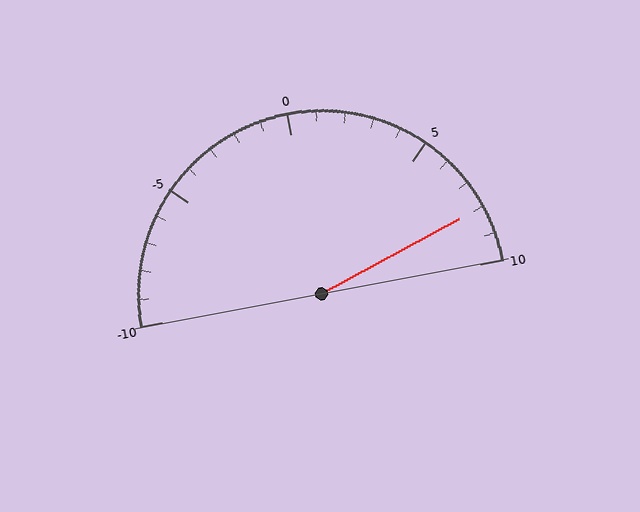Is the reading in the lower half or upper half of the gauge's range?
The reading is in the upper half of the range (-10 to 10).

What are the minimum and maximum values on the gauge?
The gauge ranges from -10 to 10.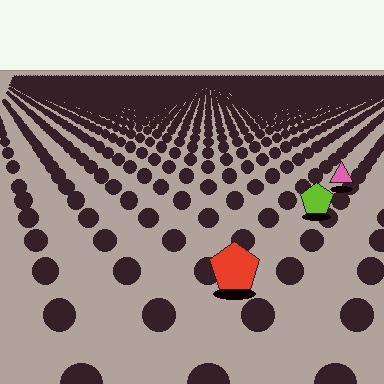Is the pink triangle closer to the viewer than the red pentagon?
No. The red pentagon is closer — you can tell from the texture gradient: the ground texture is coarser near it.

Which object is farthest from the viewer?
The pink triangle is farthest from the viewer. It appears smaller and the ground texture around it is denser.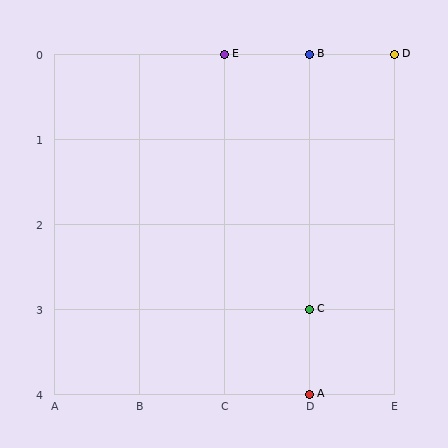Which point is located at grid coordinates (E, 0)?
Point D is at (E, 0).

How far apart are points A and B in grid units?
Points A and B are 4 rows apart.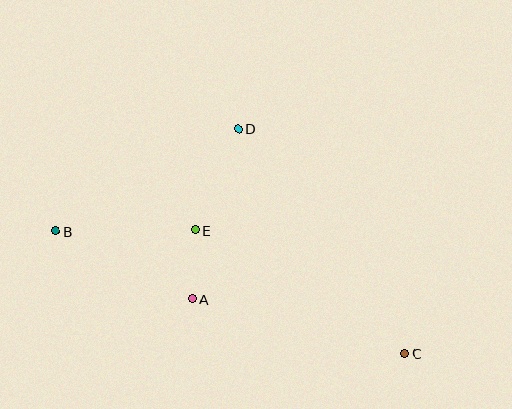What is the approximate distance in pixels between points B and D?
The distance between B and D is approximately 209 pixels.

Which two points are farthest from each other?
Points B and C are farthest from each other.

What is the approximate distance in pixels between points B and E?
The distance between B and E is approximately 140 pixels.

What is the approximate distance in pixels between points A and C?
The distance between A and C is approximately 219 pixels.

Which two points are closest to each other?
Points A and E are closest to each other.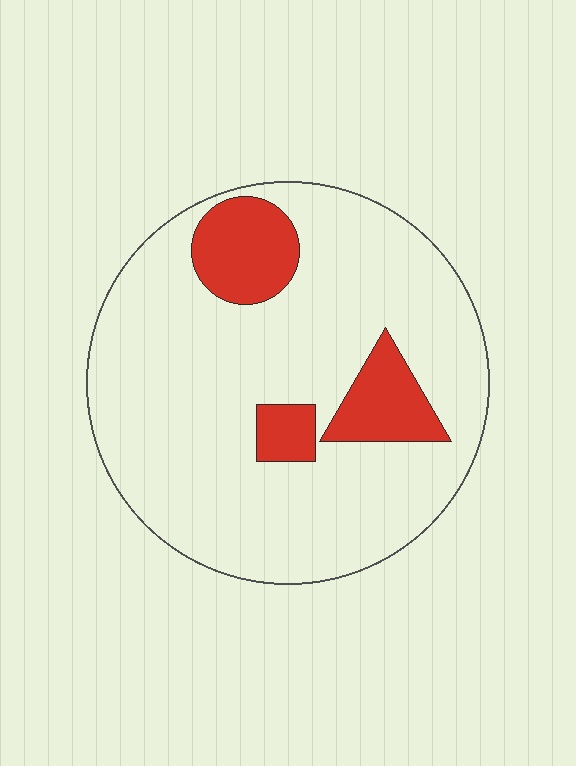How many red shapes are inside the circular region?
3.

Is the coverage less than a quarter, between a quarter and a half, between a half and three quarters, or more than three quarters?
Less than a quarter.